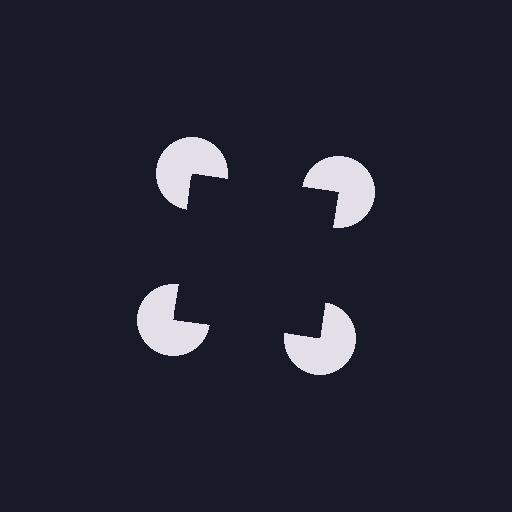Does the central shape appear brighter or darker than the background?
It typically appears slightly darker than the background, even though no actual brightness change is drawn.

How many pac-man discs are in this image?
There are 4 — one at each vertex of the illusory square.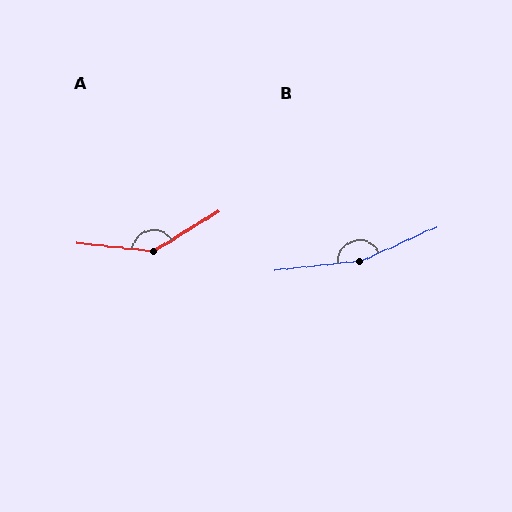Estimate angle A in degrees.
Approximately 142 degrees.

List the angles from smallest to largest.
A (142°), B (162°).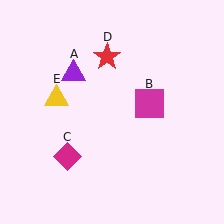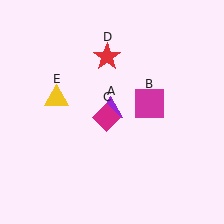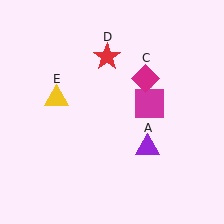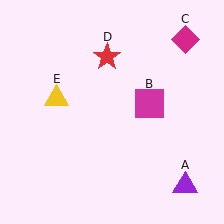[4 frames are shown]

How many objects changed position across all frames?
2 objects changed position: purple triangle (object A), magenta diamond (object C).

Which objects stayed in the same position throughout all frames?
Magenta square (object B) and red star (object D) and yellow triangle (object E) remained stationary.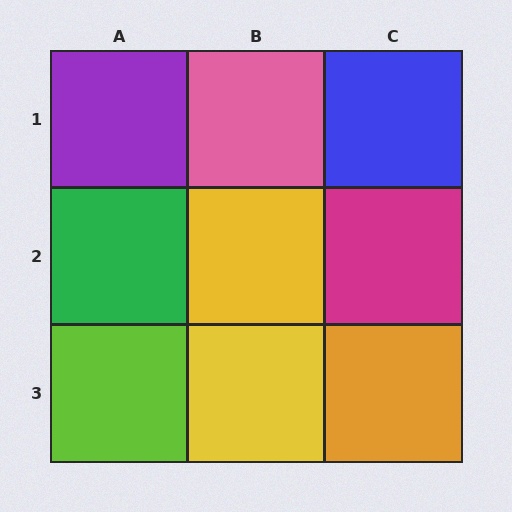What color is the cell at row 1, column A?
Purple.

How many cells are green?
1 cell is green.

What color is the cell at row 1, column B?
Pink.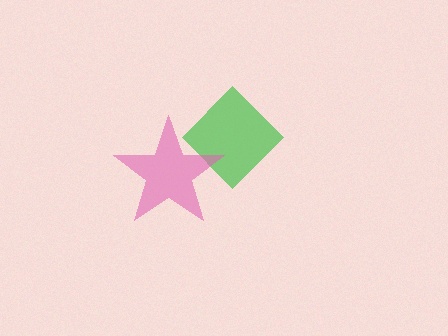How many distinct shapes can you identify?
There are 2 distinct shapes: a green diamond, a pink star.